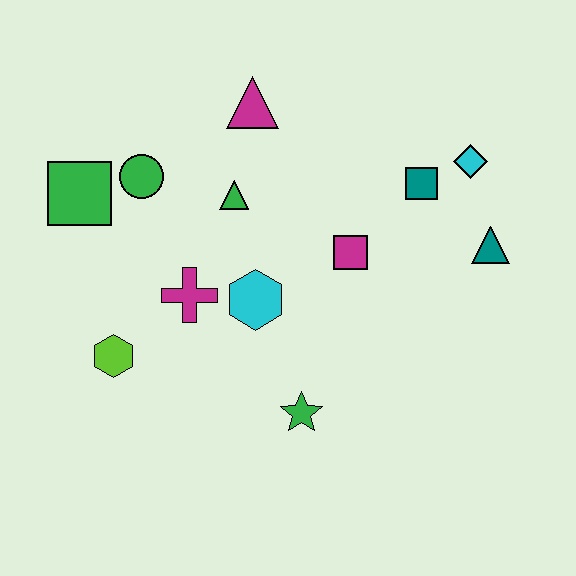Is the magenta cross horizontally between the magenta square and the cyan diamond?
No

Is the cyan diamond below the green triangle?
No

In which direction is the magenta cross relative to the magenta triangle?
The magenta cross is below the magenta triangle.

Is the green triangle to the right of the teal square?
No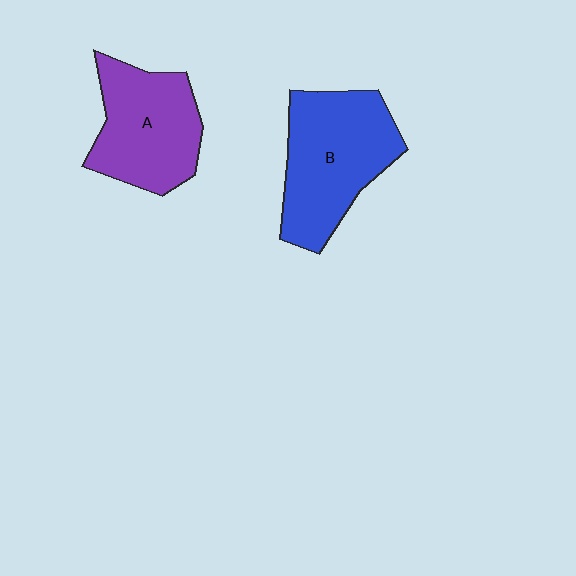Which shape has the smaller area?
Shape A (purple).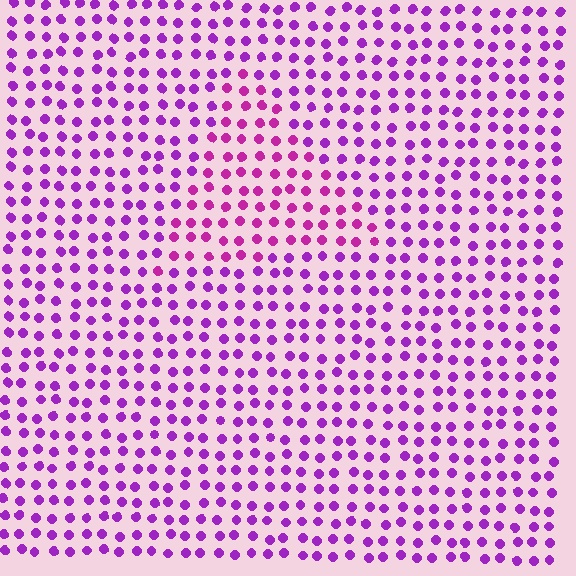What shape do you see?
I see a triangle.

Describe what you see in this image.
The image is filled with small purple elements in a uniform arrangement. A triangle-shaped region is visible where the elements are tinted to a slightly different hue, forming a subtle color boundary.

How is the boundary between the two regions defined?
The boundary is defined purely by a slight shift in hue (about 25 degrees). Spacing, size, and orientation are identical on both sides.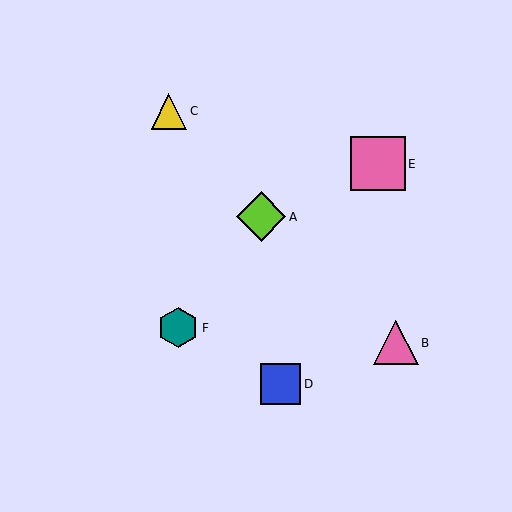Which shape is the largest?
The pink square (labeled E) is the largest.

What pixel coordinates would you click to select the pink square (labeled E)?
Click at (378, 164) to select the pink square E.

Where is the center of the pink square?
The center of the pink square is at (378, 164).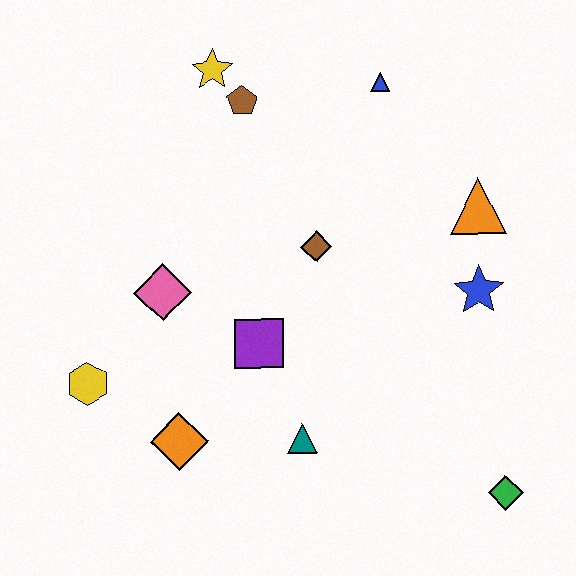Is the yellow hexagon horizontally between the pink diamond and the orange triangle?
No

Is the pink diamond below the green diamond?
No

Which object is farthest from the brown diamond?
The green diamond is farthest from the brown diamond.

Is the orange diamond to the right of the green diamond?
No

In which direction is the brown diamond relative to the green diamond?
The brown diamond is above the green diamond.